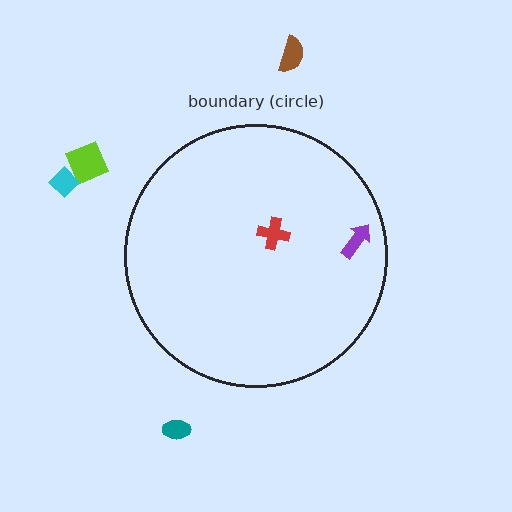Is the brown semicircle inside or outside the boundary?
Outside.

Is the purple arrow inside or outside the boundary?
Inside.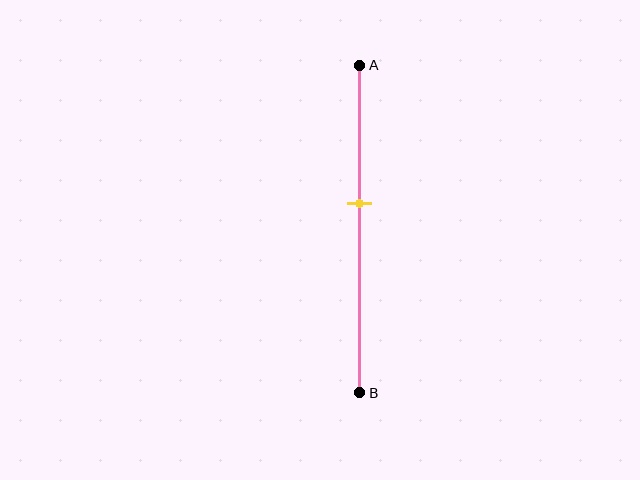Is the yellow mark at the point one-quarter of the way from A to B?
No, the mark is at about 40% from A, not at the 25% one-quarter point.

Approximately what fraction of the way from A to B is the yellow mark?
The yellow mark is approximately 40% of the way from A to B.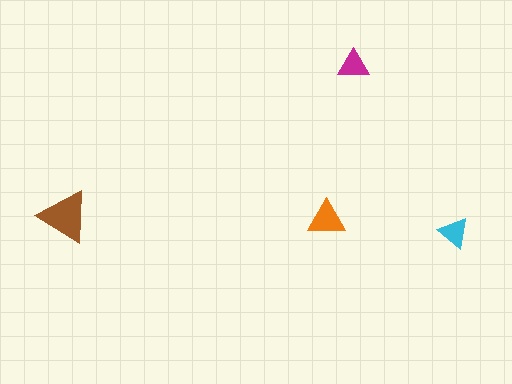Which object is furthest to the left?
The brown triangle is leftmost.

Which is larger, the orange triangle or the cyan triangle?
The orange one.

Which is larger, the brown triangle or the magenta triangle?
The brown one.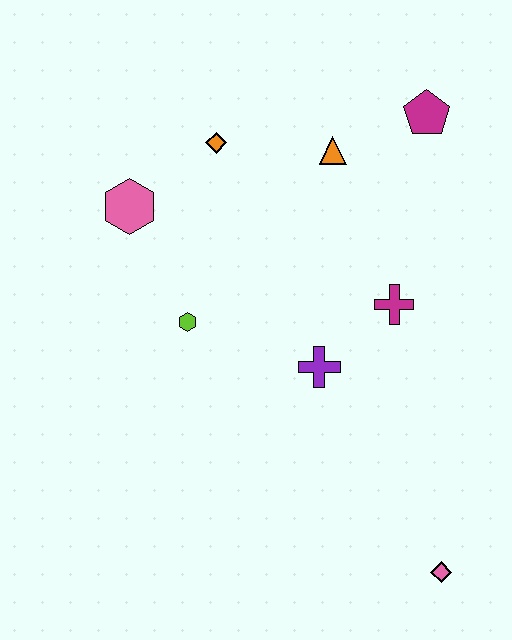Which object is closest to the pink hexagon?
The orange diamond is closest to the pink hexagon.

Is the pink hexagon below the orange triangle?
Yes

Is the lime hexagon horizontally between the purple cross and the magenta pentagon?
No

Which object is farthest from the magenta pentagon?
The pink diamond is farthest from the magenta pentagon.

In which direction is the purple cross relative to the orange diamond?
The purple cross is below the orange diamond.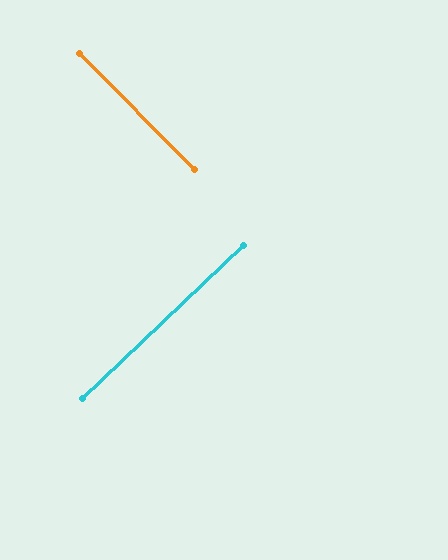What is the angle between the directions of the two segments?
Approximately 89 degrees.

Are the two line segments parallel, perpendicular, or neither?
Perpendicular — they meet at approximately 89°.